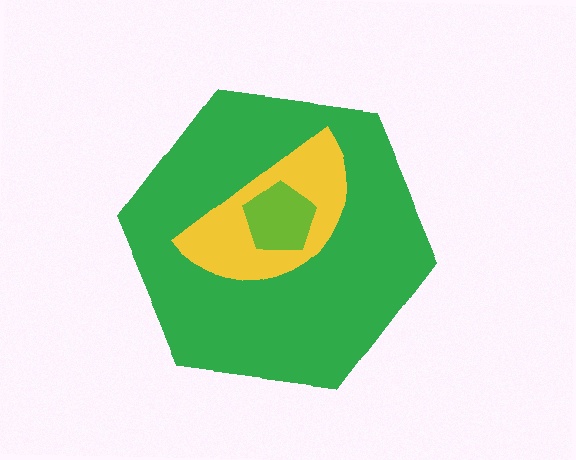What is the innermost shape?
The lime pentagon.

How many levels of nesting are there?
3.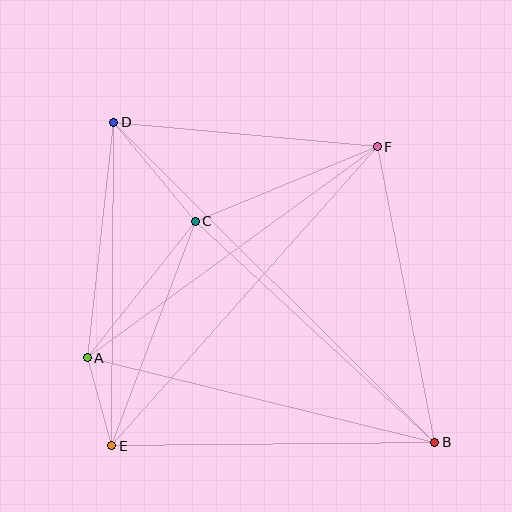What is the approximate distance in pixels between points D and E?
The distance between D and E is approximately 323 pixels.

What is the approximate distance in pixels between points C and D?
The distance between C and D is approximately 128 pixels.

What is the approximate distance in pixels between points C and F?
The distance between C and F is approximately 197 pixels.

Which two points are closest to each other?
Points A and E are closest to each other.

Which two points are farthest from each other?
Points B and D are farthest from each other.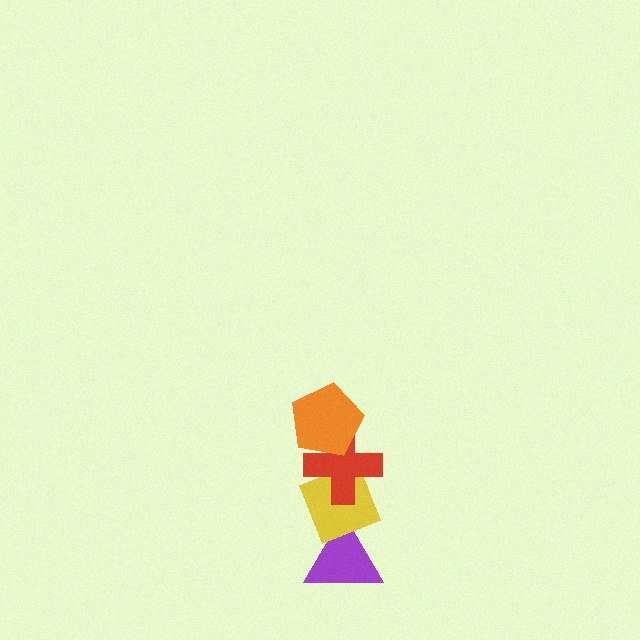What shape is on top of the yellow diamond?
The red cross is on top of the yellow diamond.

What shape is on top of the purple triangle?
The yellow diamond is on top of the purple triangle.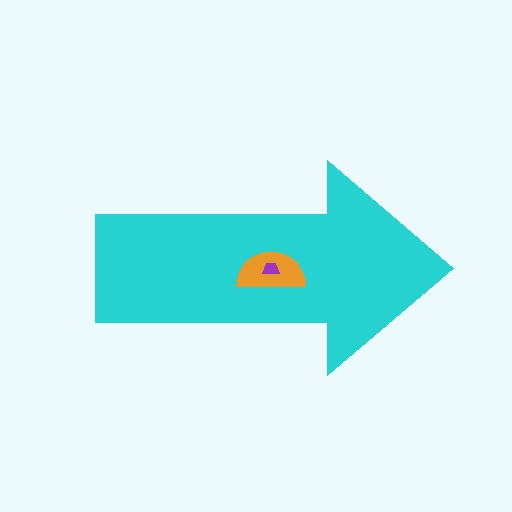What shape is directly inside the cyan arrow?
The orange semicircle.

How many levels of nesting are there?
3.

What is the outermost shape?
The cyan arrow.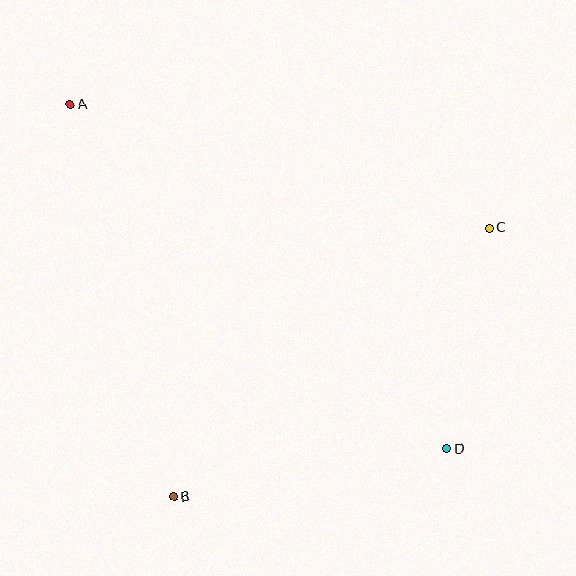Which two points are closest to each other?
Points C and D are closest to each other.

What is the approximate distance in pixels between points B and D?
The distance between B and D is approximately 278 pixels.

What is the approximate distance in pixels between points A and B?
The distance between A and B is approximately 406 pixels.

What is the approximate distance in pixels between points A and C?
The distance between A and C is approximately 437 pixels.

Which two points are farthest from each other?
Points A and D are farthest from each other.